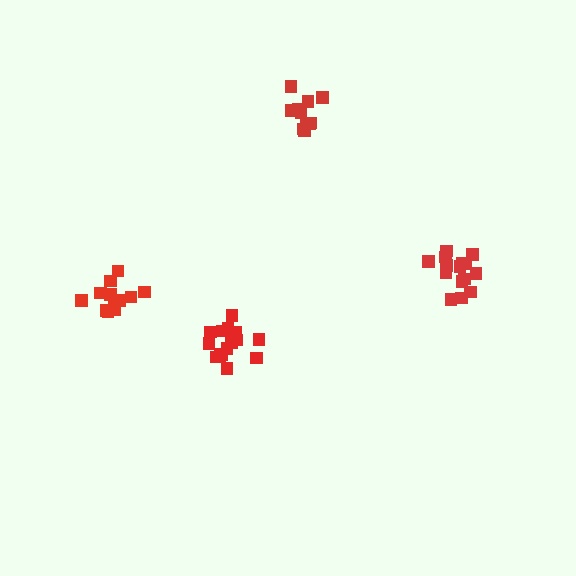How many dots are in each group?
Group 1: 11 dots, Group 2: 15 dots, Group 3: 12 dots, Group 4: 17 dots (55 total).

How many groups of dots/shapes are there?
There are 4 groups.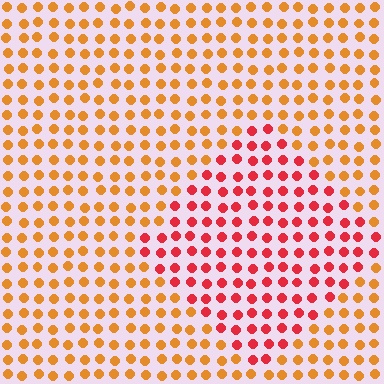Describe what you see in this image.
The image is filled with small orange elements in a uniform arrangement. A diamond-shaped region is visible where the elements are tinted to a slightly different hue, forming a subtle color boundary.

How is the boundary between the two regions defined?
The boundary is defined purely by a slight shift in hue (about 38 degrees). Spacing, size, and orientation are identical on both sides.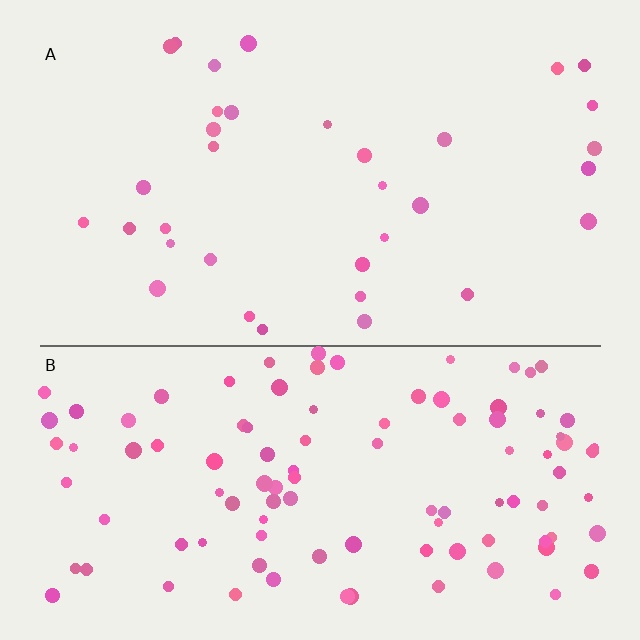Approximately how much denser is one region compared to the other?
Approximately 3.0× — region B over region A.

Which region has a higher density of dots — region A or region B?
B (the bottom).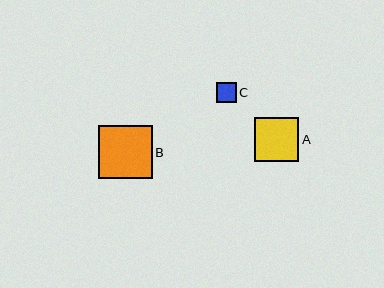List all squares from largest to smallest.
From largest to smallest: B, A, C.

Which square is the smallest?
Square C is the smallest with a size of approximately 20 pixels.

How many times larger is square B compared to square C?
Square B is approximately 2.7 times the size of square C.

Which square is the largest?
Square B is the largest with a size of approximately 54 pixels.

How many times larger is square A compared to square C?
Square A is approximately 2.3 times the size of square C.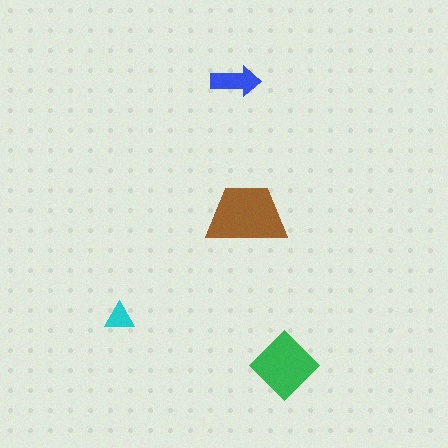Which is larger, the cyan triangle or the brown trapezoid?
The brown trapezoid.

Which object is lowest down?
The green diamond is bottommost.